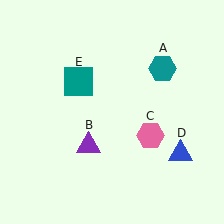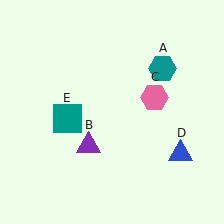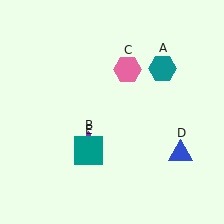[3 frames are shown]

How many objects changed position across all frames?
2 objects changed position: pink hexagon (object C), teal square (object E).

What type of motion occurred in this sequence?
The pink hexagon (object C), teal square (object E) rotated counterclockwise around the center of the scene.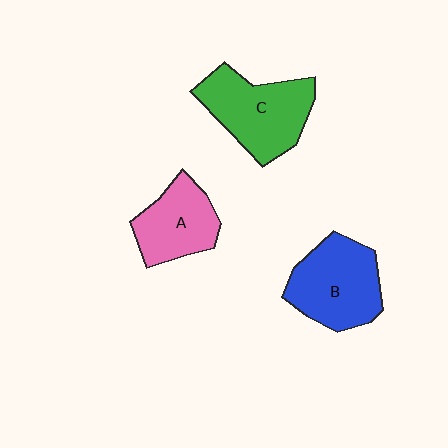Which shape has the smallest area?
Shape A (pink).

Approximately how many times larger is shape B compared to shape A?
Approximately 1.3 times.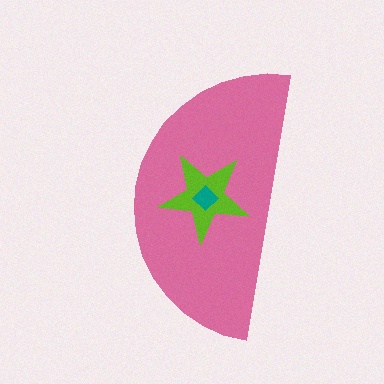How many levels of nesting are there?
3.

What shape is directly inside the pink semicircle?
The lime star.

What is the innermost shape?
The teal diamond.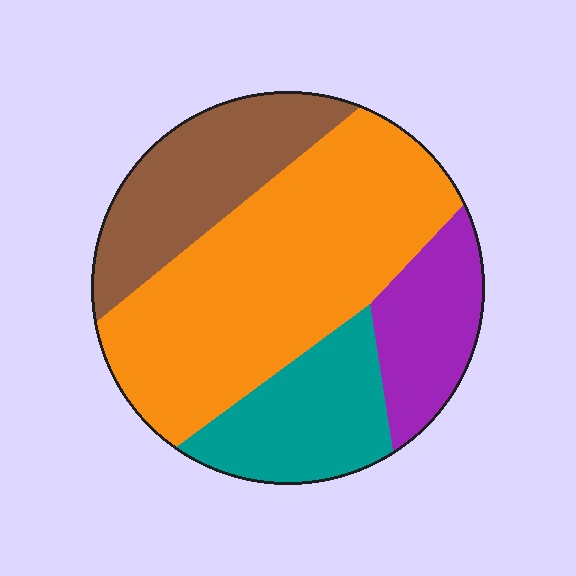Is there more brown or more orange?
Orange.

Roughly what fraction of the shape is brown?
Brown covers 21% of the shape.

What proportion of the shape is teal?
Teal takes up about one sixth (1/6) of the shape.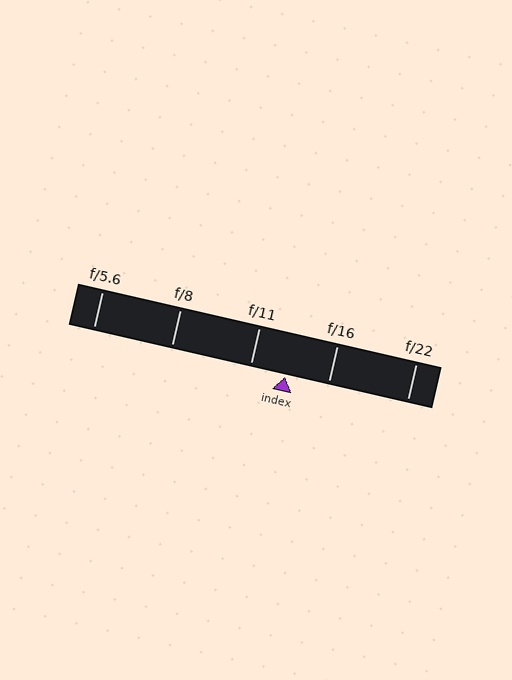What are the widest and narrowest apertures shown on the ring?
The widest aperture shown is f/5.6 and the narrowest is f/22.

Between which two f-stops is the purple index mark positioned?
The index mark is between f/11 and f/16.